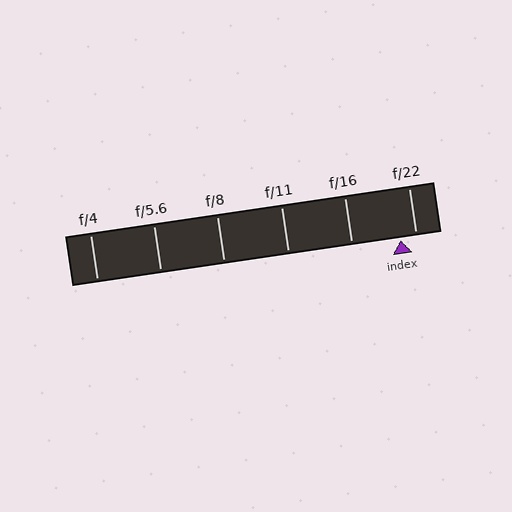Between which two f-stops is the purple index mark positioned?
The index mark is between f/16 and f/22.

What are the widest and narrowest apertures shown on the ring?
The widest aperture shown is f/4 and the narrowest is f/22.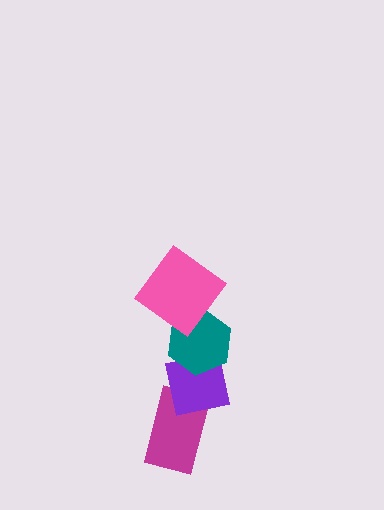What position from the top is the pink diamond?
The pink diamond is 1st from the top.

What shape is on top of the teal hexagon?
The pink diamond is on top of the teal hexagon.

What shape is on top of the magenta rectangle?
The purple square is on top of the magenta rectangle.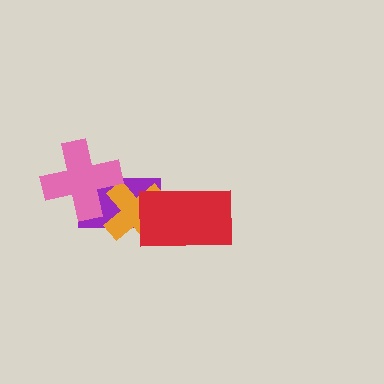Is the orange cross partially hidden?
Yes, it is partially covered by another shape.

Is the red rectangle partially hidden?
No, no other shape covers it.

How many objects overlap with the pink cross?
2 objects overlap with the pink cross.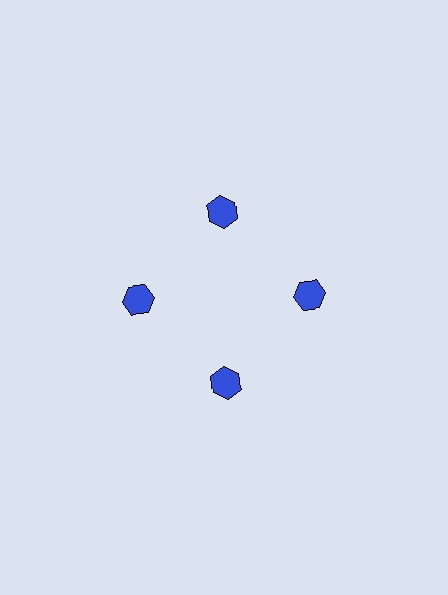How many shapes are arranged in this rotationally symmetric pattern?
There are 4 shapes, arranged in 4 groups of 1.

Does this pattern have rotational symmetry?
Yes, this pattern has 4-fold rotational symmetry. It looks the same after rotating 90 degrees around the center.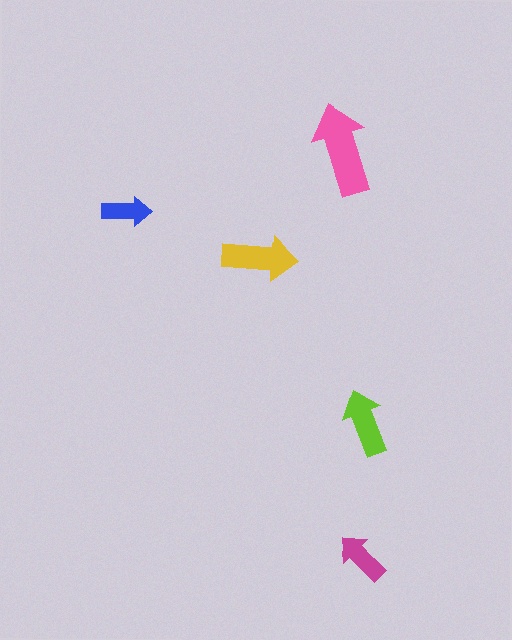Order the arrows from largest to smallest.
the pink one, the yellow one, the lime one, the magenta one, the blue one.